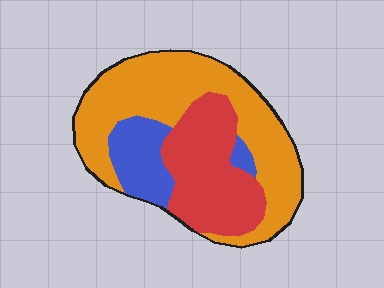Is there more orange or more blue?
Orange.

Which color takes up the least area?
Blue, at roughly 15%.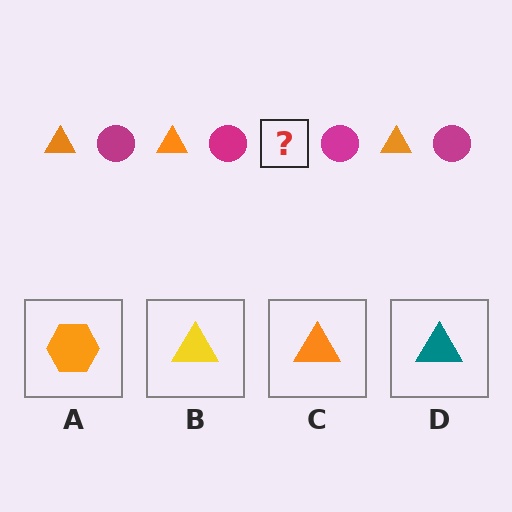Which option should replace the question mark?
Option C.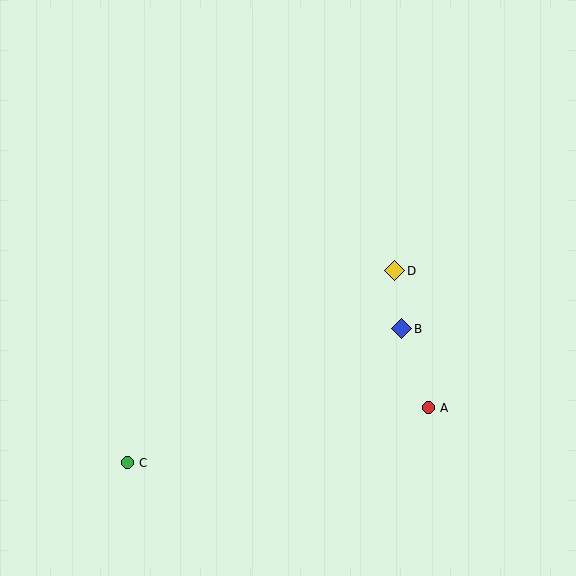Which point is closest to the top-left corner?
Point D is closest to the top-left corner.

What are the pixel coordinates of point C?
Point C is at (127, 463).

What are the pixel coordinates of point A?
Point A is at (428, 408).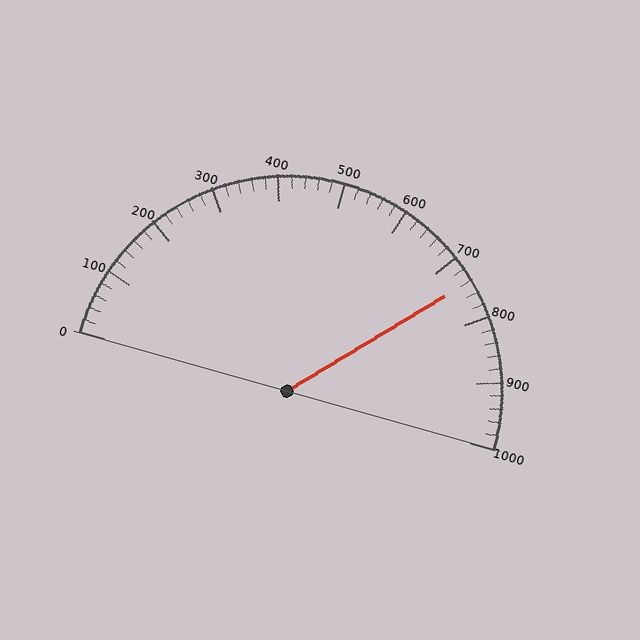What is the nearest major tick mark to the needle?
The nearest major tick mark is 700.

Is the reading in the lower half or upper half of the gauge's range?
The reading is in the upper half of the range (0 to 1000).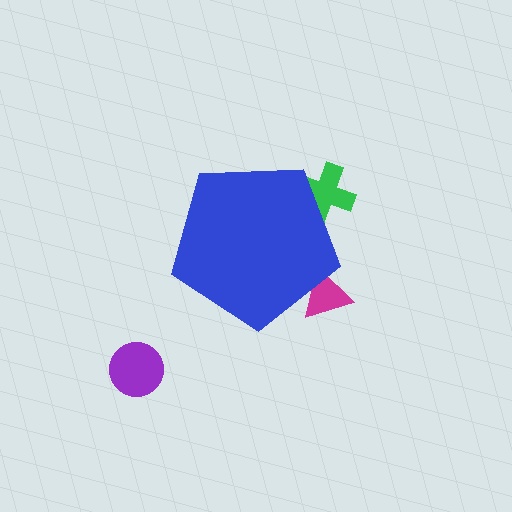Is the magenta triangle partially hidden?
Yes, the magenta triangle is partially hidden behind the blue pentagon.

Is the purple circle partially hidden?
No, the purple circle is fully visible.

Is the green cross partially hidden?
Yes, the green cross is partially hidden behind the blue pentagon.